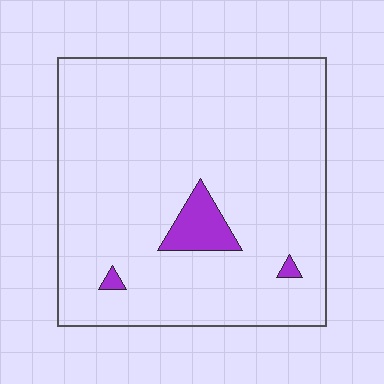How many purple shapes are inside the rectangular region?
3.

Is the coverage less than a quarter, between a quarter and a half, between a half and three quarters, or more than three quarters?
Less than a quarter.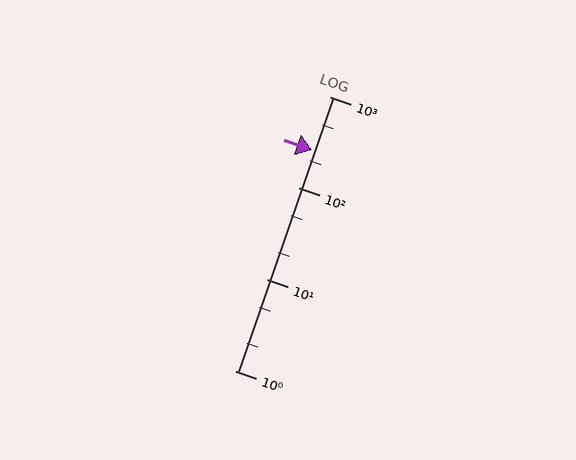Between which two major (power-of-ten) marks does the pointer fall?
The pointer is between 100 and 1000.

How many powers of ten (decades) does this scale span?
The scale spans 3 decades, from 1 to 1000.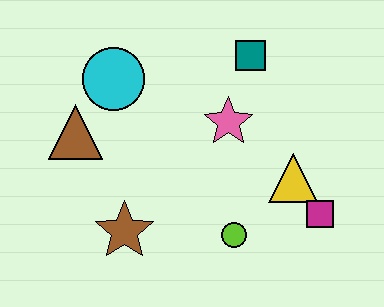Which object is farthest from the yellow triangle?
The brown triangle is farthest from the yellow triangle.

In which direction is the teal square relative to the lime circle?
The teal square is above the lime circle.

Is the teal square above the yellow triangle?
Yes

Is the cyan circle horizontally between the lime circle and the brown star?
No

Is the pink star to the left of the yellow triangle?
Yes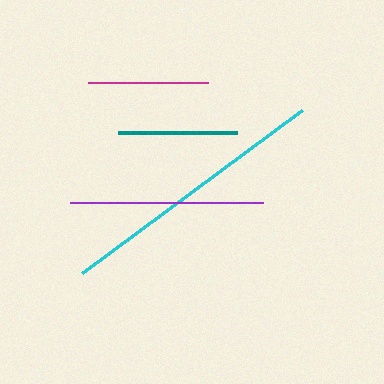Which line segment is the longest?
The cyan line is the longest at approximately 274 pixels.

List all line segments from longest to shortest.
From longest to shortest: cyan, purple, magenta, teal.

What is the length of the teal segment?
The teal segment is approximately 120 pixels long.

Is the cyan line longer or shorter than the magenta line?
The cyan line is longer than the magenta line.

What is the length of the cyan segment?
The cyan segment is approximately 274 pixels long.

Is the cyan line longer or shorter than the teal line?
The cyan line is longer than the teal line.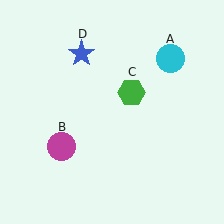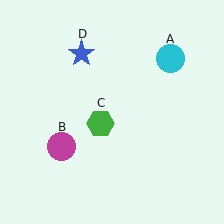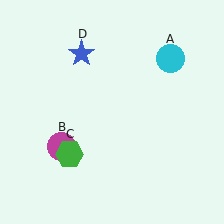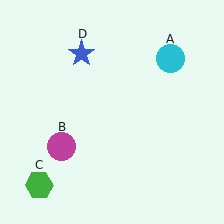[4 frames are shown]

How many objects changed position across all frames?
1 object changed position: green hexagon (object C).